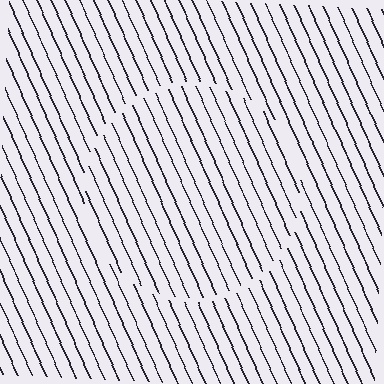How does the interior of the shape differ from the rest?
The interior of the shape contains the same grating, shifted by half a period — the contour is defined by the phase discontinuity where line-ends from the inner and outer gratings abut.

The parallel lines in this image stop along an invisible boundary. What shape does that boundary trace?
An illusory circle. The interior of the shape contains the same grating, shifted by half a period — the contour is defined by the phase discontinuity where line-ends from the inner and outer gratings abut.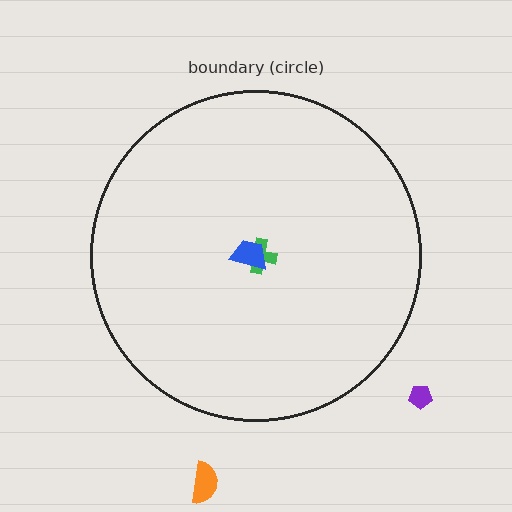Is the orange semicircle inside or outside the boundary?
Outside.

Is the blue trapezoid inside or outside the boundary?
Inside.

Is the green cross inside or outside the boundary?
Inside.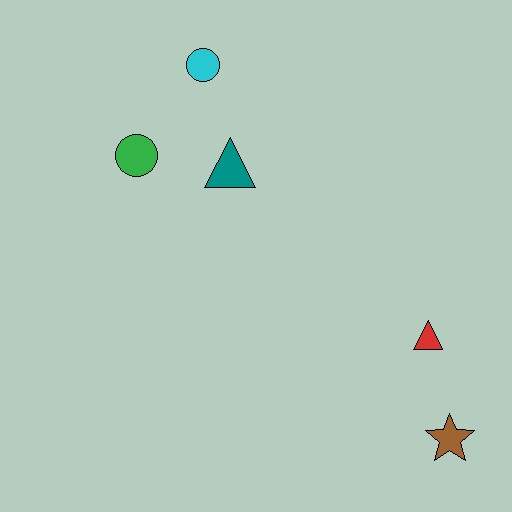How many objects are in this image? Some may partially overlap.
There are 5 objects.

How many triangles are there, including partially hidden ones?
There are 2 triangles.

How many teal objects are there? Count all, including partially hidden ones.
There is 1 teal object.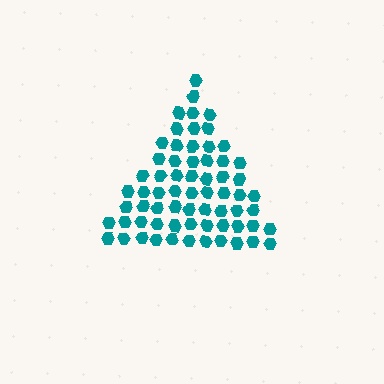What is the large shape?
The large shape is a triangle.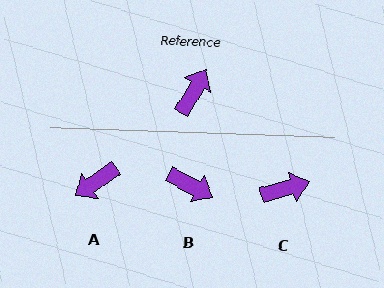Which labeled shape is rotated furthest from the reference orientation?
A, about 155 degrees away.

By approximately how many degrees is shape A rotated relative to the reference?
Approximately 155 degrees counter-clockwise.